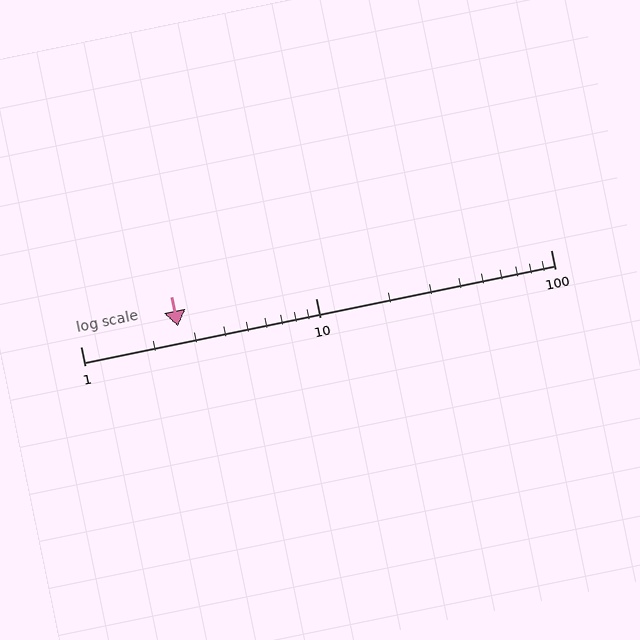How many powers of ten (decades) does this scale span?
The scale spans 2 decades, from 1 to 100.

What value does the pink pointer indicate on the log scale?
The pointer indicates approximately 2.6.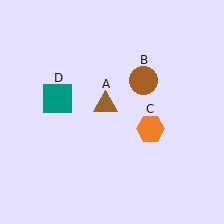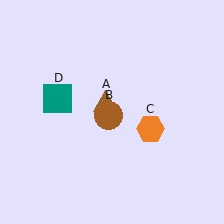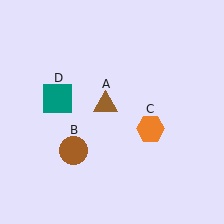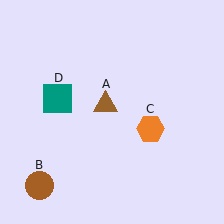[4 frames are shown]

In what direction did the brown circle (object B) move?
The brown circle (object B) moved down and to the left.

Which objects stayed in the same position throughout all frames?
Brown triangle (object A) and orange hexagon (object C) and teal square (object D) remained stationary.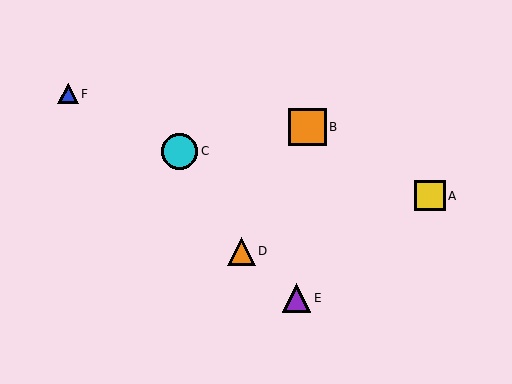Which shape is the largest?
The orange square (labeled B) is the largest.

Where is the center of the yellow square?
The center of the yellow square is at (430, 196).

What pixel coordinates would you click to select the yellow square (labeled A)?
Click at (430, 196) to select the yellow square A.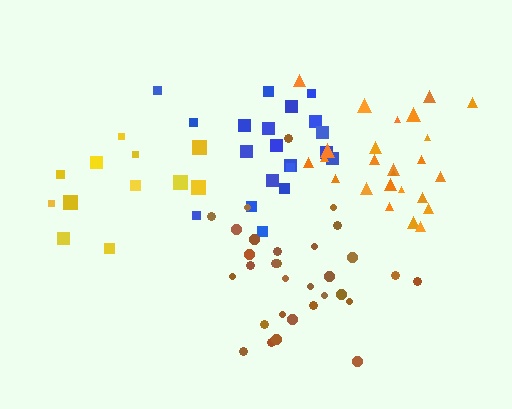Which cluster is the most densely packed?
Orange.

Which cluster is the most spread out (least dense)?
Yellow.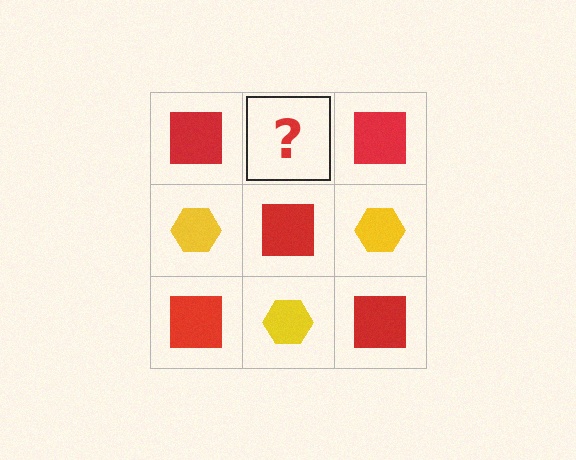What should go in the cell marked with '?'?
The missing cell should contain a yellow hexagon.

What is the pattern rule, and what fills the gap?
The rule is that it alternates red square and yellow hexagon in a checkerboard pattern. The gap should be filled with a yellow hexagon.